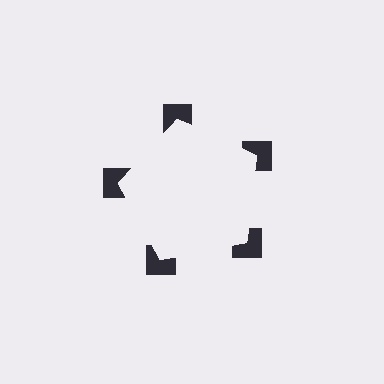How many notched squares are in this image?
There are 5 — one at each vertex of the illusory pentagon.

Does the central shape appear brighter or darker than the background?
It typically appears slightly brighter than the background, even though no actual brightness change is drawn.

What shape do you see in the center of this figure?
An illusory pentagon — its edges are inferred from the aligned wedge cuts in the notched squares, not physically drawn.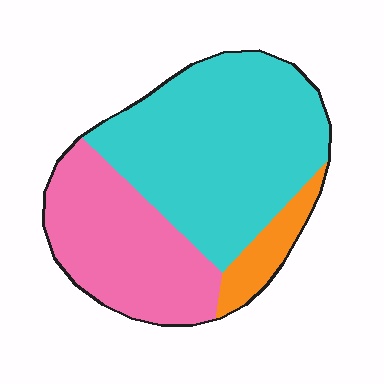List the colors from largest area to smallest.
From largest to smallest: cyan, pink, orange.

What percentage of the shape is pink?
Pink covers 35% of the shape.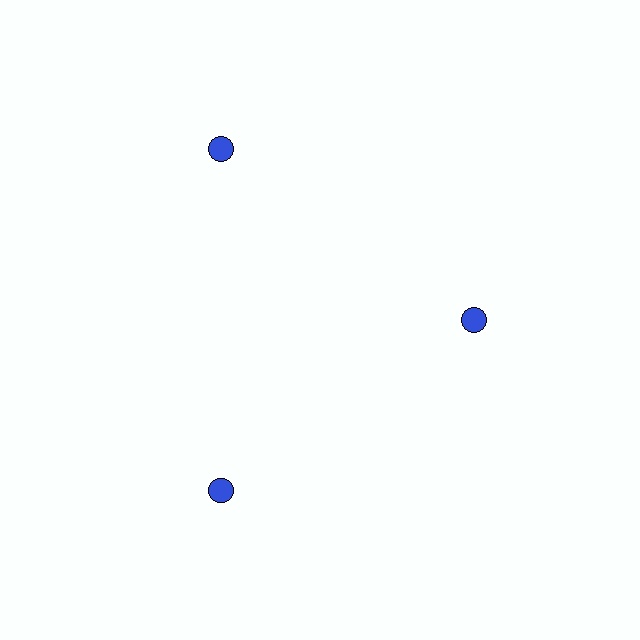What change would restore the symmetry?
The symmetry would be restored by moving it outward, back onto the ring so that all 3 circles sit at equal angles and equal distance from the center.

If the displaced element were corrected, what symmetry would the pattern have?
It would have 3-fold rotational symmetry — the pattern would map onto itself every 120 degrees.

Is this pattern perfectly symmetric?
No. The 3 blue circles are arranged in a ring, but one element near the 3 o'clock position is pulled inward toward the center, breaking the 3-fold rotational symmetry.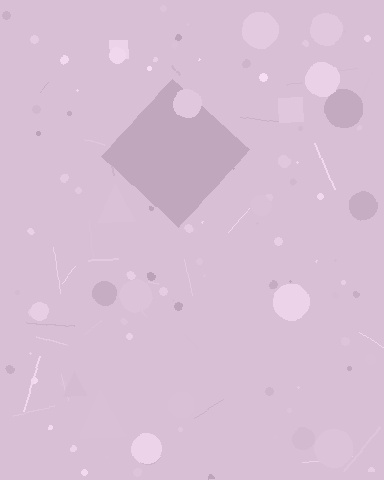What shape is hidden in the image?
A diamond is hidden in the image.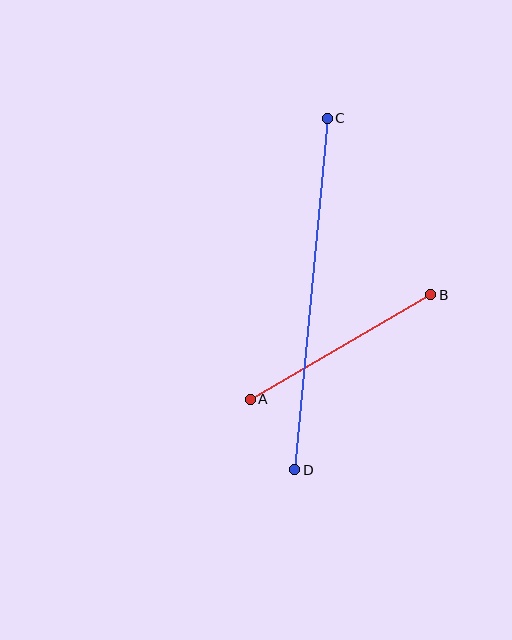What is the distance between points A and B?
The distance is approximately 209 pixels.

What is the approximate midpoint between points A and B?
The midpoint is at approximately (341, 347) pixels.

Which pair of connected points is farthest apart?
Points C and D are farthest apart.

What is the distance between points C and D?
The distance is approximately 353 pixels.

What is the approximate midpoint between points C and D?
The midpoint is at approximately (311, 294) pixels.